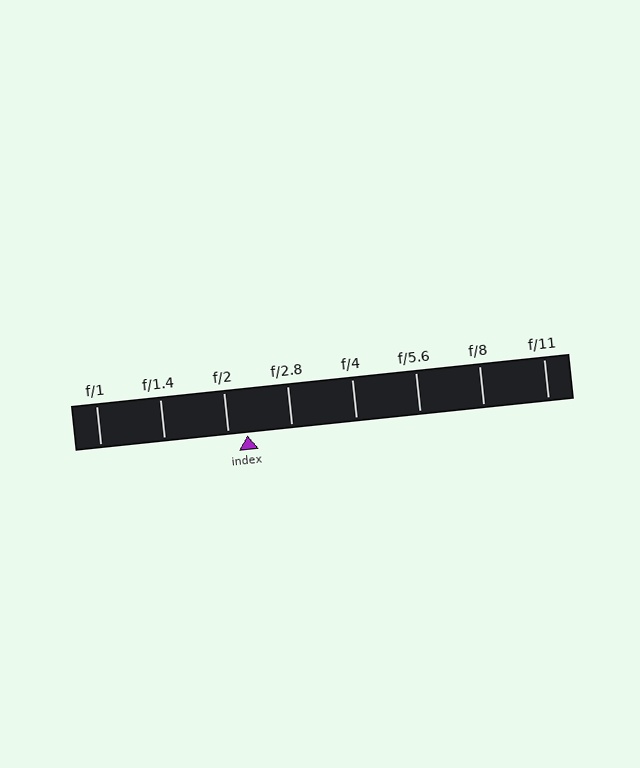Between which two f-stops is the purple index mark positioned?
The index mark is between f/2 and f/2.8.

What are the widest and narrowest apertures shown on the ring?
The widest aperture shown is f/1 and the narrowest is f/11.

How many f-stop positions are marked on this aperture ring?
There are 8 f-stop positions marked.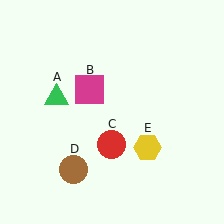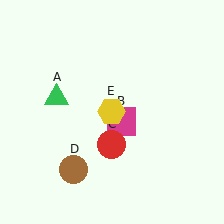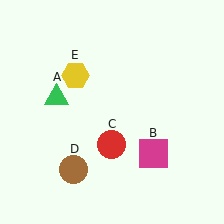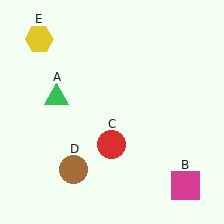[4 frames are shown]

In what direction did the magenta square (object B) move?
The magenta square (object B) moved down and to the right.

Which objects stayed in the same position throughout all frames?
Green triangle (object A) and red circle (object C) and brown circle (object D) remained stationary.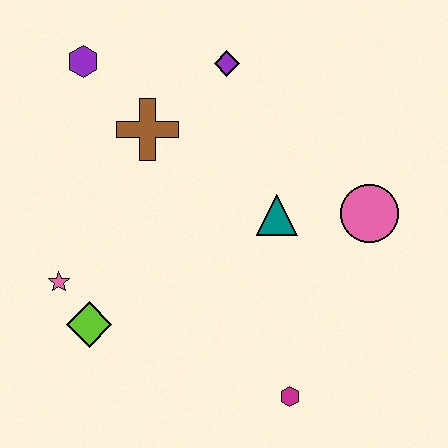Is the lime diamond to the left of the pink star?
No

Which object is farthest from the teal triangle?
The purple hexagon is farthest from the teal triangle.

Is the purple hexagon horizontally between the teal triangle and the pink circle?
No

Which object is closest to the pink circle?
The teal triangle is closest to the pink circle.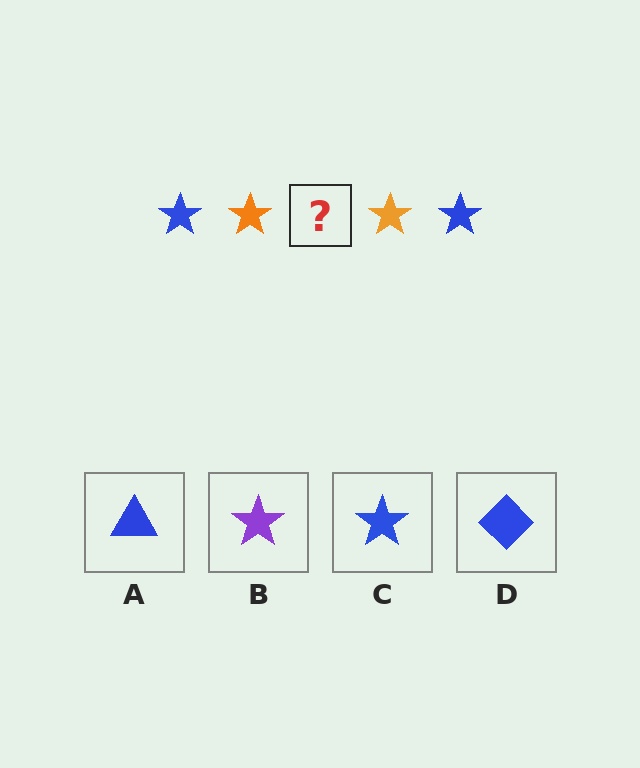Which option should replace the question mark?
Option C.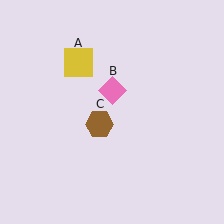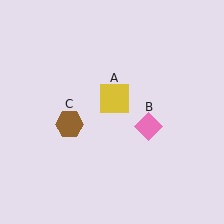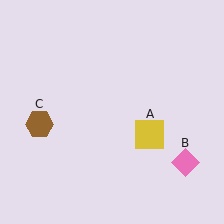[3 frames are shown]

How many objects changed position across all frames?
3 objects changed position: yellow square (object A), pink diamond (object B), brown hexagon (object C).